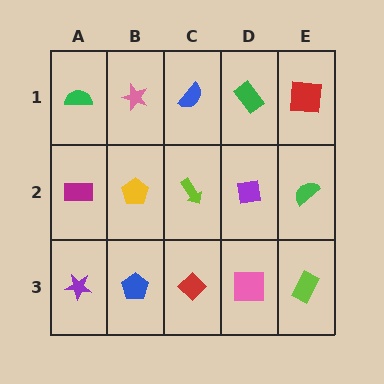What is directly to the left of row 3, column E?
A pink square.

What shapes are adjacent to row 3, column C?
A lime arrow (row 2, column C), a blue pentagon (row 3, column B), a pink square (row 3, column D).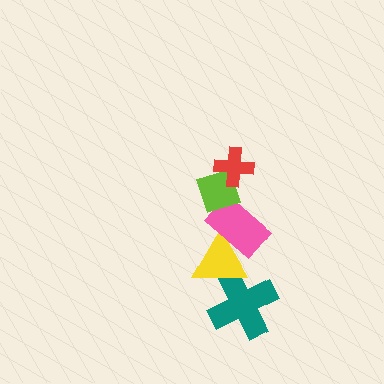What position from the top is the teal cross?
The teal cross is 5th from the top.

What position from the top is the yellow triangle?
The yellow triangle is 4th from the top.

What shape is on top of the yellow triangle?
The pink rectangle is on top of the yellow triangle.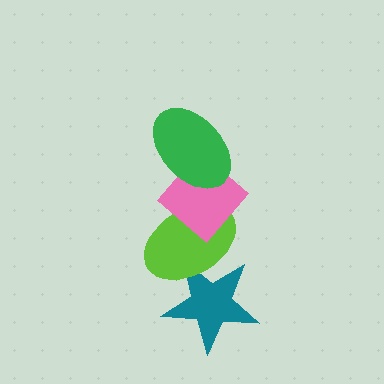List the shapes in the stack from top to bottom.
From top to bottom: the green ellipse, the pink diamond, the lime ellipse, the teal star.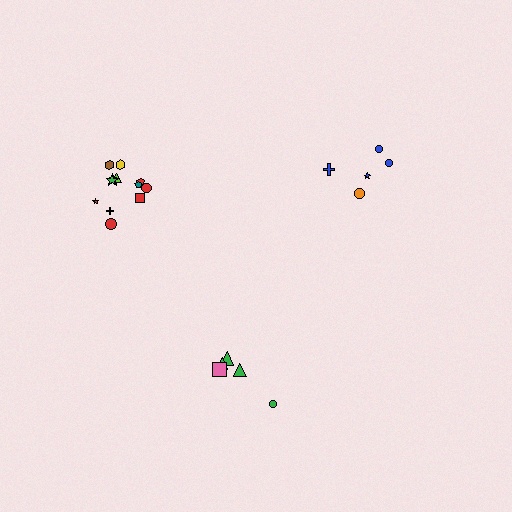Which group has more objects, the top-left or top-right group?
The top-left group.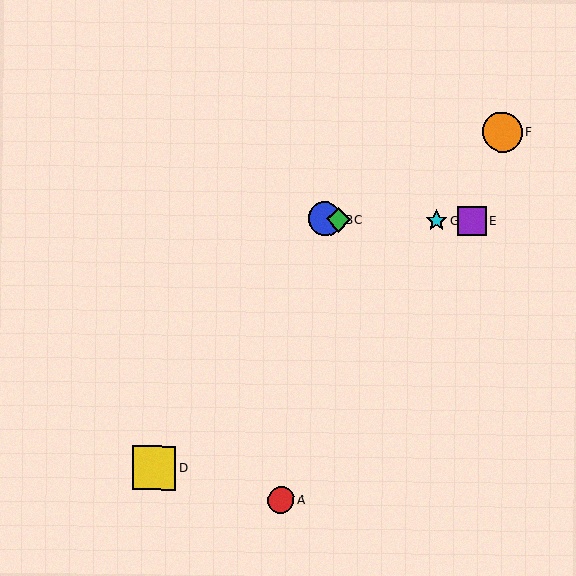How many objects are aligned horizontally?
4 objects (B, C, E, G) are aligned horizontally.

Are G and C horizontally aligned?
Yes, both are at y≈220.